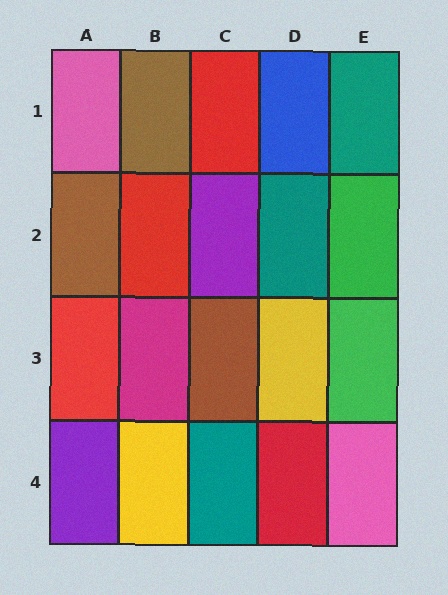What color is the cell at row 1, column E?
Teal.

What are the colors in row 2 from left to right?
Brown, red, purple, teal, green.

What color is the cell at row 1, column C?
Red.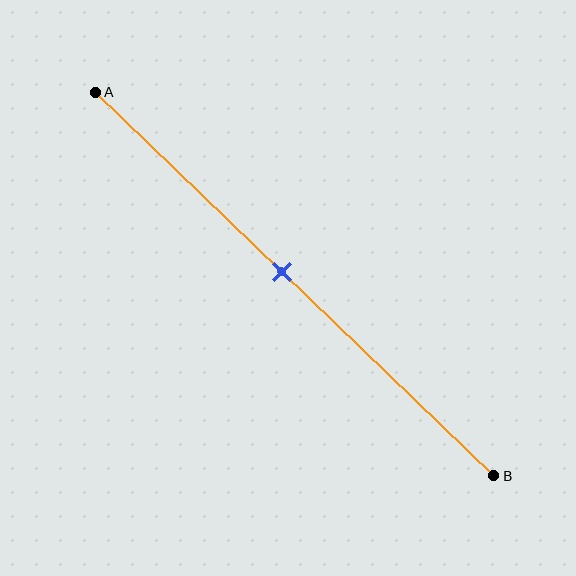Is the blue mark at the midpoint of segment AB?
No, the mark is at about 45% from A, not at the 50% midpoint.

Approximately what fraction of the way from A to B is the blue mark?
The blue mark is approximately 45% of the way from A to B.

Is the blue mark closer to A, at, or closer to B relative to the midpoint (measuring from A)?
The blue mark is closer to point A than the midpoint of segment AB.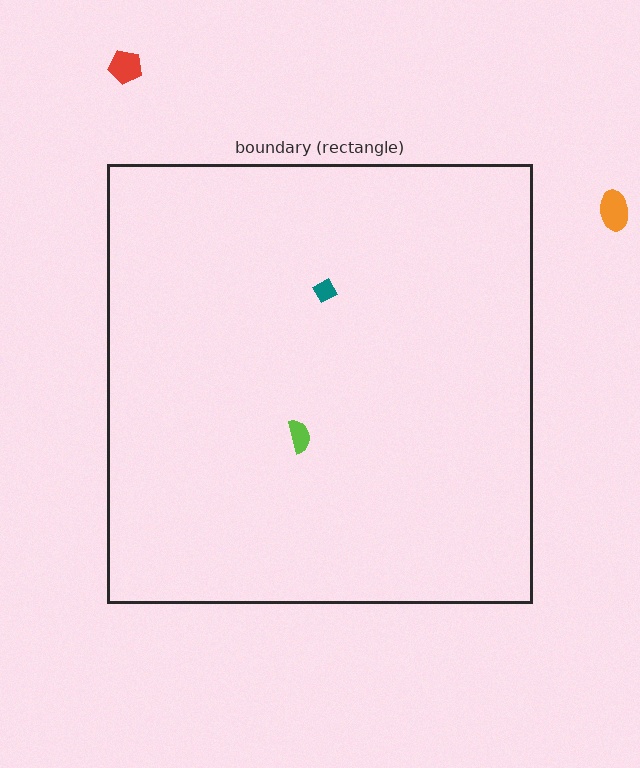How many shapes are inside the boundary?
2 inside, 2 outside.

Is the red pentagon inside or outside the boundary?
Outside.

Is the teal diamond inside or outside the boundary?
Inside.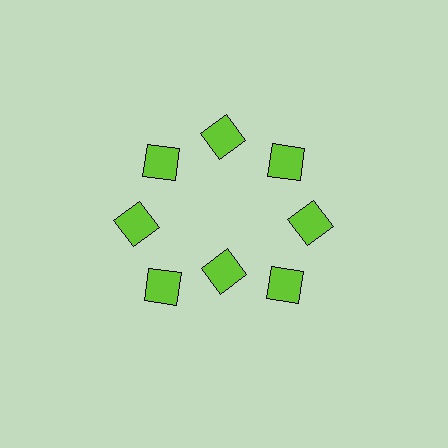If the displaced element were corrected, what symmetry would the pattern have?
It would have 8-fold rotational symmetry — the pattern would map onto itself every 45 degrees.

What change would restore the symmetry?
The symmetry would be restored by moving it outward, back onto the ring so that all 8 diamonds sit at equal angles and equal distance from the center.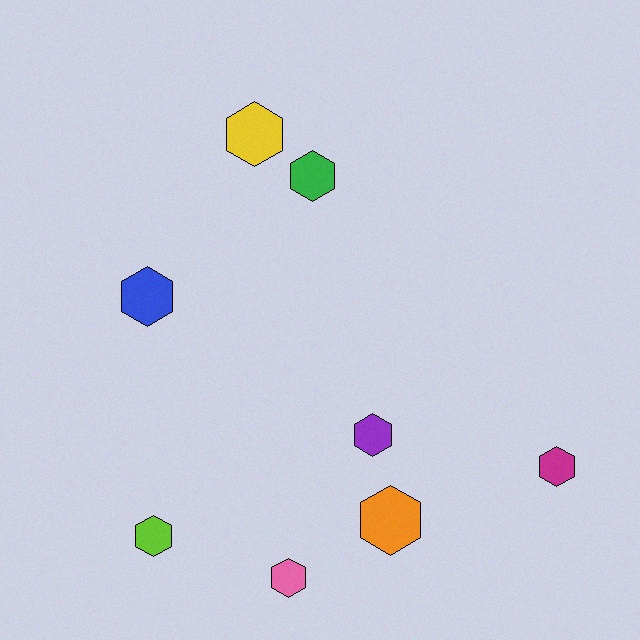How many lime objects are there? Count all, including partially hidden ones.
There is 1 lime object.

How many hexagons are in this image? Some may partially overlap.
There are 8 hexagons.